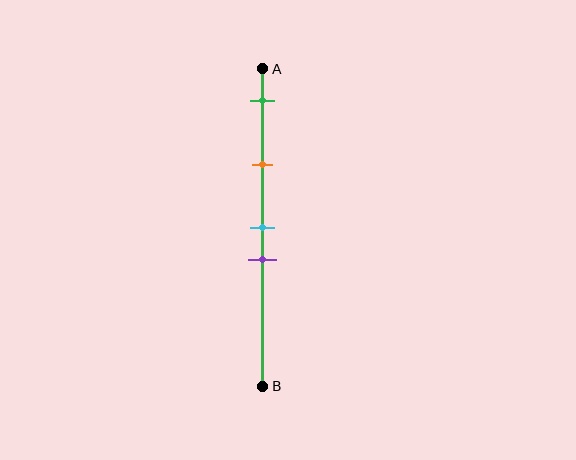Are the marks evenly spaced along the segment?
No, the marks are not evenly spaced.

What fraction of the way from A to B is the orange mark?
The orange mark is approximately 30% (0.3) of the way from A to B.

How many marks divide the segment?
There are 4 marks dividing the segment.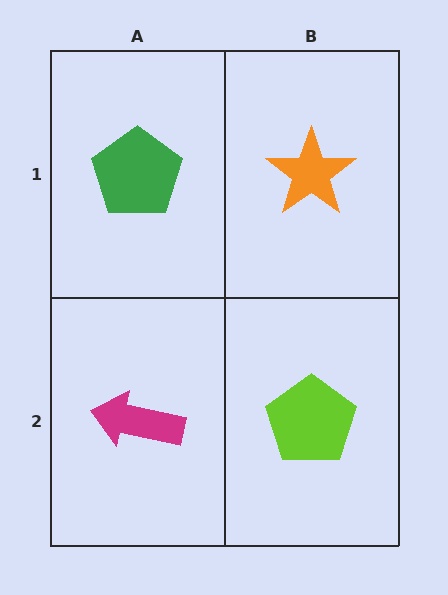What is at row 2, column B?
A lime pentagon.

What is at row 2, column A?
A magenta arrow.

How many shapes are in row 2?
2 shapes.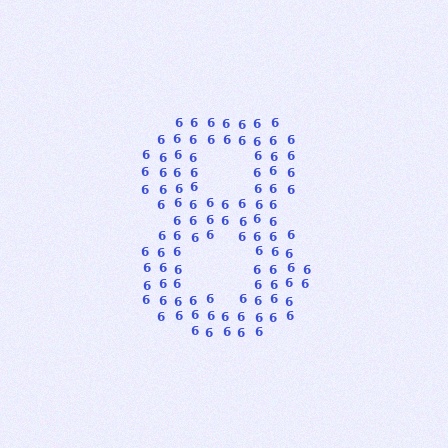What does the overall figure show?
The overall figure shows the digit 8.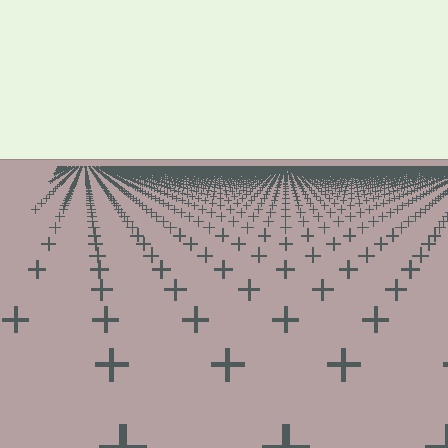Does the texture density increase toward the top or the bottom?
Density increases toward the top.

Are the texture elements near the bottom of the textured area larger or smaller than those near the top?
Larger. Near the bottom, elements are closer to the viewer and appear at a bigger on-screen size.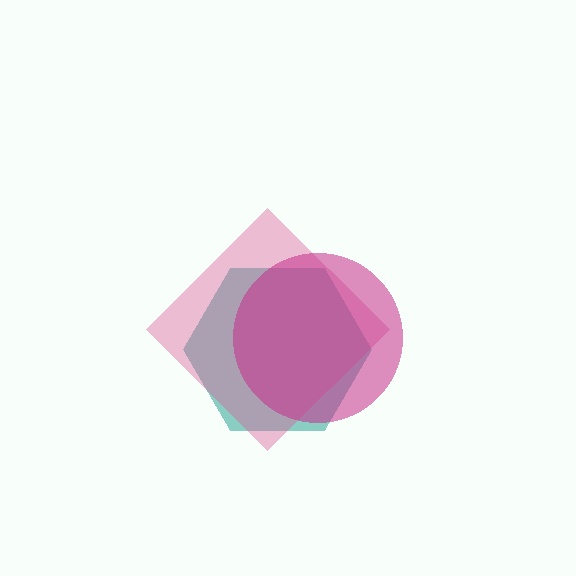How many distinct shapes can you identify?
There are 3 distinct shapes: a teal hexagon, a pink diamond, a magenta circle.